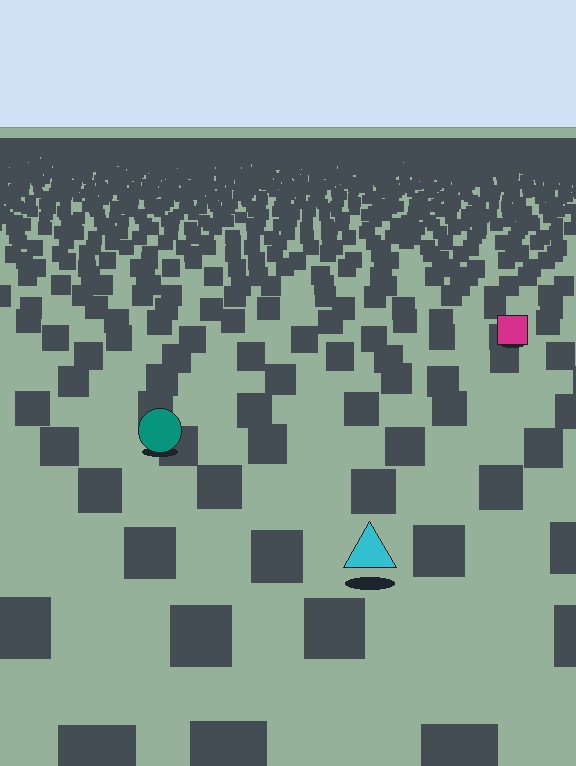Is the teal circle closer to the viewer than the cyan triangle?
No. The cyan triangle is closer — you can tell from the texture gradient: the ground texture is coarser near it.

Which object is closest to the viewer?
The cyan triangle is closest. The texture marks near it are larger and more spread out.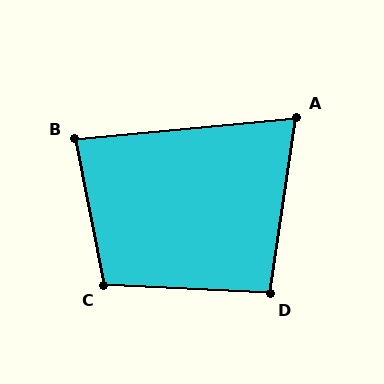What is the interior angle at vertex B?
Approximately 84 degrees (acute).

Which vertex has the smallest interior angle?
A, at approximately 76 degrees.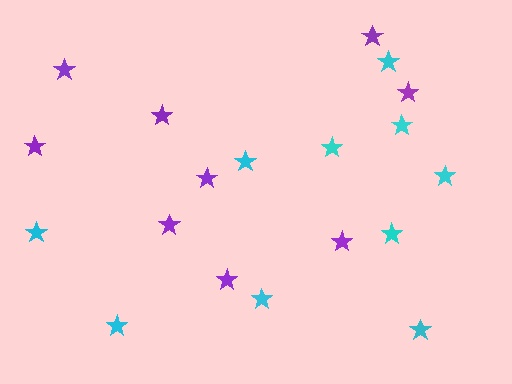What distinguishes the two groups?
There are 2 groups: one group of cyan stars (10) and one group of purple stars (9).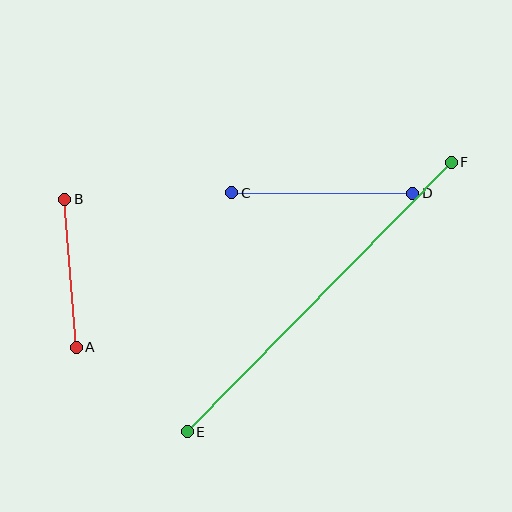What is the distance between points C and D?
The distance is approximately 181 pixels.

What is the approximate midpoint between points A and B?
The midpoint is at approximately (70, 273) pixels.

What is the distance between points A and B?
The distance is approximately 148 pixels.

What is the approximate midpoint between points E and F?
The midpoint is at approximately (319, 297) pixels.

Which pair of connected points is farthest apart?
Points E and F are farthest apart.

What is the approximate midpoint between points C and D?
The midpoint is at approximately (322, 193) pixels.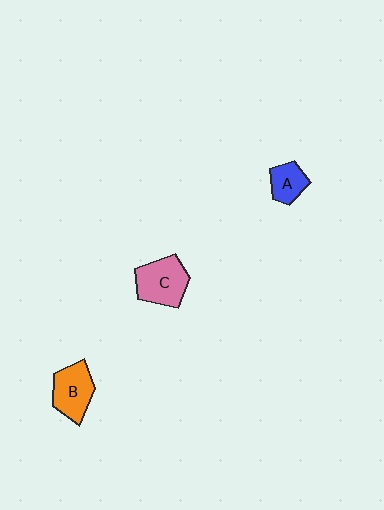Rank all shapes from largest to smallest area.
From largest to smallest: C (pink), B (orange), A (blue).